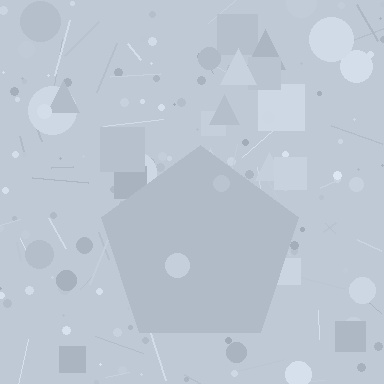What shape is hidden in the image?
A pentagon is hidden in the image.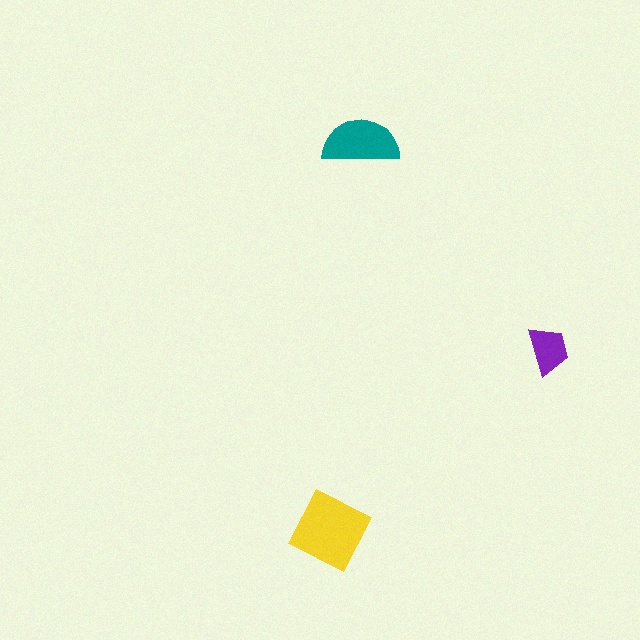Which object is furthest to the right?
The purple trapezoid is rightmost.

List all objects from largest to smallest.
The yellow square, the teal semicircle, the purple trapezoid.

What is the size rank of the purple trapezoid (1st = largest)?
3rd.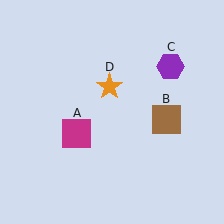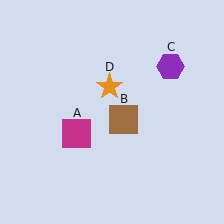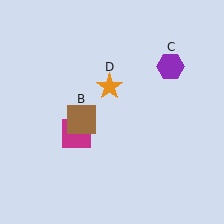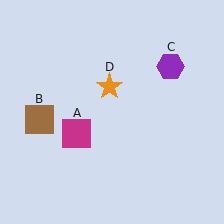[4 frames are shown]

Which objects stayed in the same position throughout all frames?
Magenta square (object A) and purple hexagon (object C) and orange star (object D) remained stationary.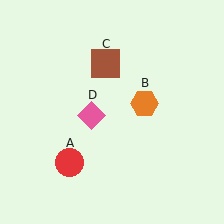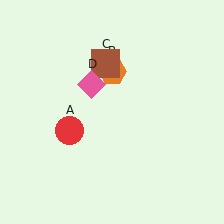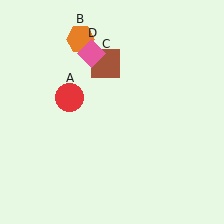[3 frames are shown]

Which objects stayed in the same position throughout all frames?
Brown square (object C) remained stationary.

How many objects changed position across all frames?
3 objects changed position: red circle (object A), orange hexagon (object B), pink diamond (object D).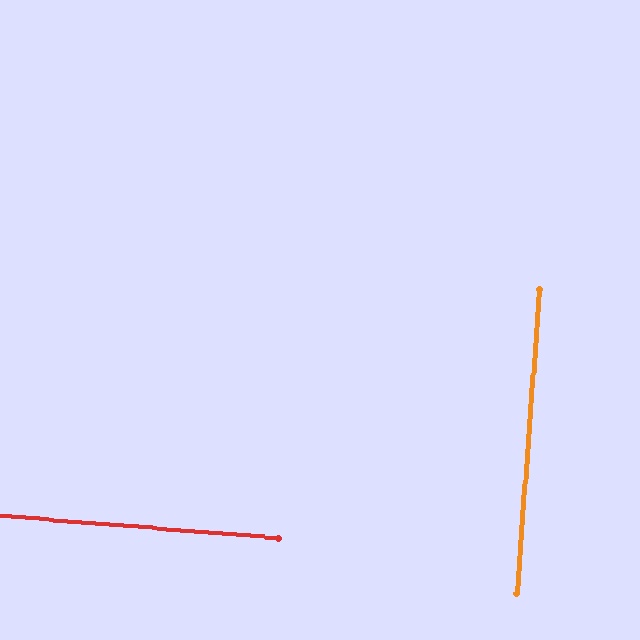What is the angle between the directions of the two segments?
Approximately 90 degrees.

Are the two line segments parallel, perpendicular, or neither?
Perpendicular — they meet at approximately 90°.